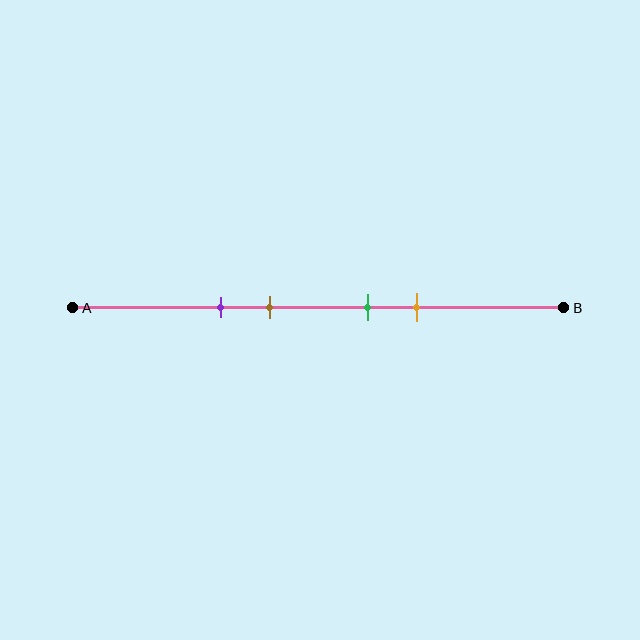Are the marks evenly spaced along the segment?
No, the marks are not evenly spaced.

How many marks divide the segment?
There are 4 marks dividing the segment.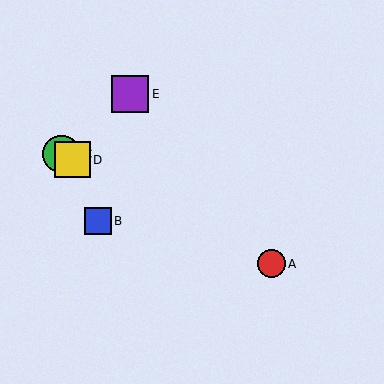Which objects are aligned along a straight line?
Objects A, C, D are aligned along a straight line.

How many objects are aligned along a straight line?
3 objects (A, C, D) are aligned along a straight line.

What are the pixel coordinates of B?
Object B is at (98, 221).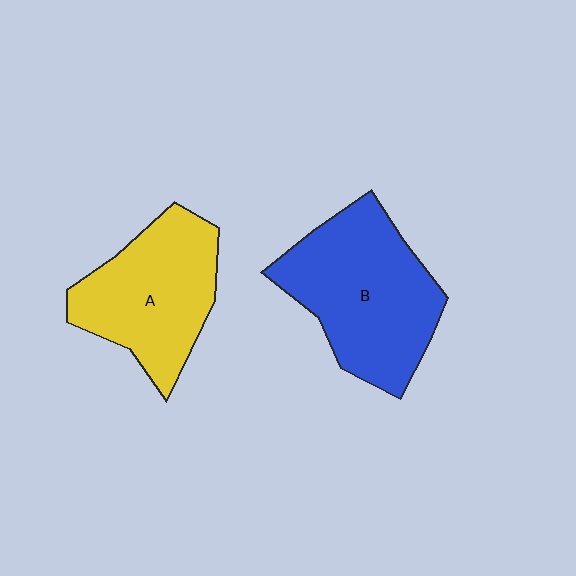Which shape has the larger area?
Shape B (blue).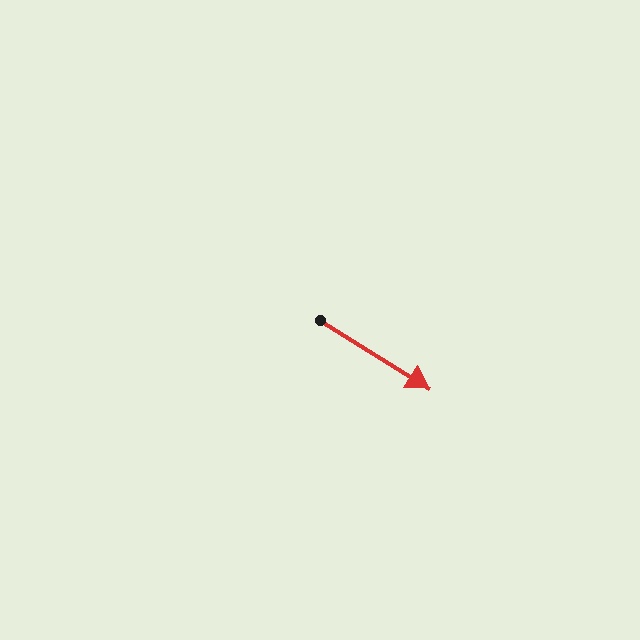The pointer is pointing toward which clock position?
Roughly 4 o'clock.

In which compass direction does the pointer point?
Southeast.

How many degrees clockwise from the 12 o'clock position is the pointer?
Approximately 122 degrees.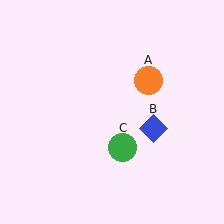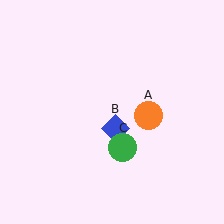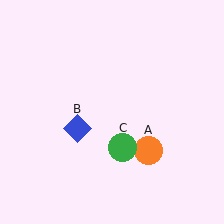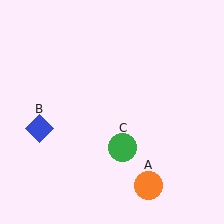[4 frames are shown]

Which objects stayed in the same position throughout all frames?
Green circle (object C) remained stationary.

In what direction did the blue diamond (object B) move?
The blue diamond (object B) moved left.